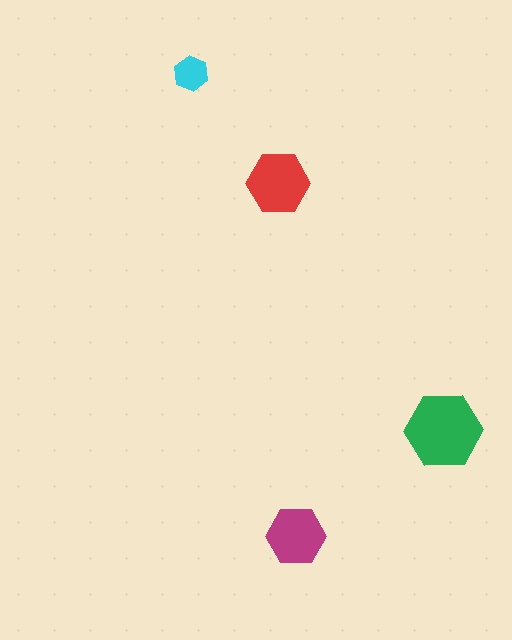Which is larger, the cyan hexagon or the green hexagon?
The green one.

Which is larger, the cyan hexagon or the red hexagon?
The red one.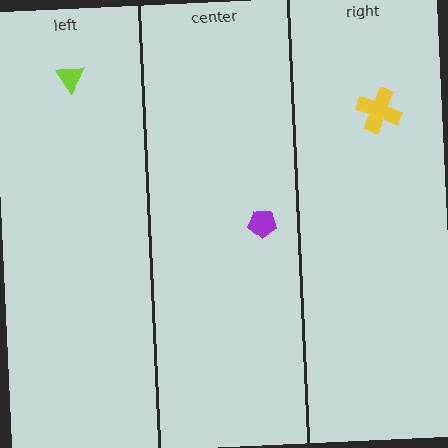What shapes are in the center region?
The purple pentagon.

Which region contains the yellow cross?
The right region.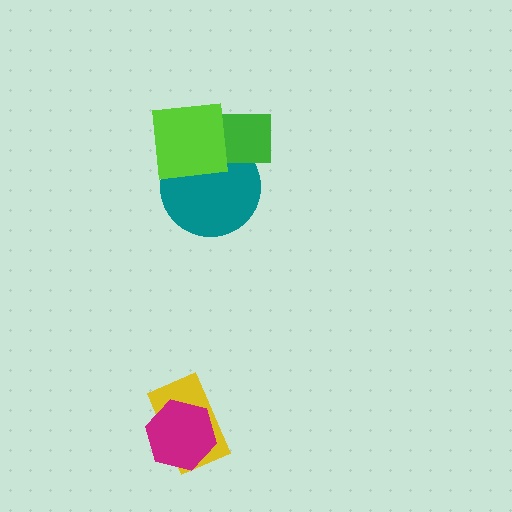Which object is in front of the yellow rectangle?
The magenta hexagon is in front of the yellow rectangle.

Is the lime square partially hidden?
No, no other shape covers it.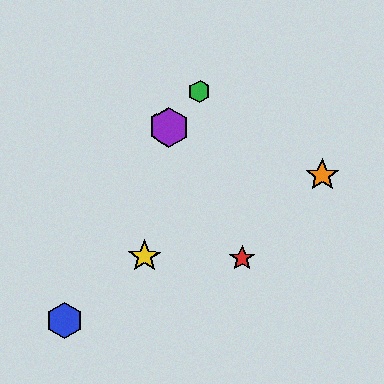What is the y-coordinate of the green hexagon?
The green hexagon is at y≈92.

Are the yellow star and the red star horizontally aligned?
Yes, both are at y≈257.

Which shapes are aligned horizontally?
The red star, the yellow star are aligned horizontally.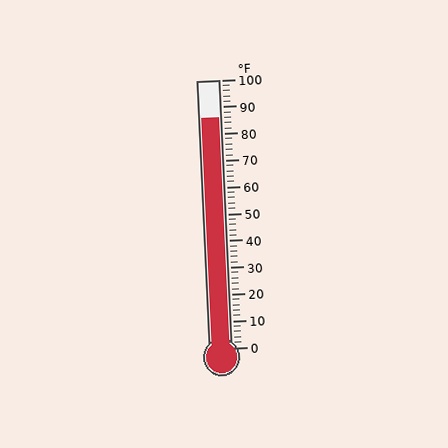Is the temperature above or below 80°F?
The temperature is above 80°F.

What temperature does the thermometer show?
The thermometer shows approximately 86°F.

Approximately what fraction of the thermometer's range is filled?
The thermometer is filled to approximately 85% of its range.